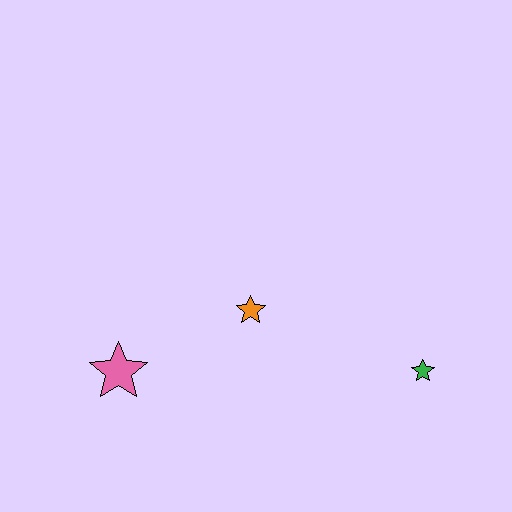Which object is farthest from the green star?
The pink star is farthest from the green star.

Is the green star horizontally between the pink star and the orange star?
No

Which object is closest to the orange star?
The pink star is closest to the orange star.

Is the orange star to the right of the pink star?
Yes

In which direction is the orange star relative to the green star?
The orange star is to the left of the green star.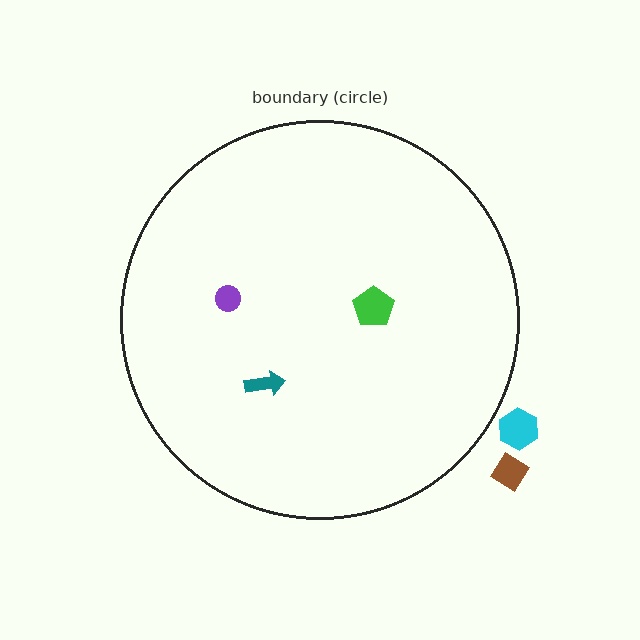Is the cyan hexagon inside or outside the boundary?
Outside.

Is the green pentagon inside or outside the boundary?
Inside.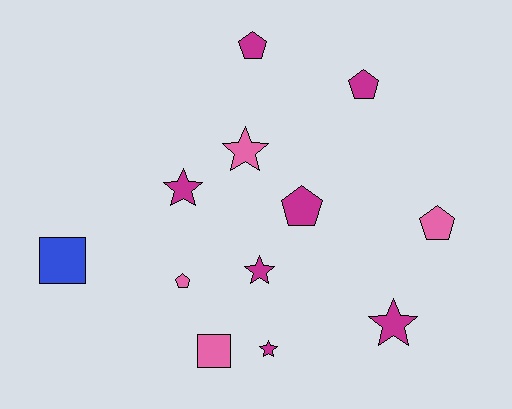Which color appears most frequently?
Magenta, with 7 objects.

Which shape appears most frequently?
Star, with 5 objects.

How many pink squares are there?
There is 1 pink square.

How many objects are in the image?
There are 12 objects.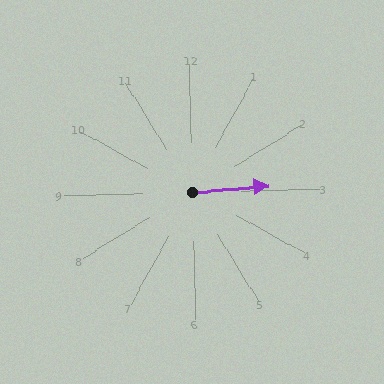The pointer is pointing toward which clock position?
Roughly 3 o'clock.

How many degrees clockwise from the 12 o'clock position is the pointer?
Approximately 87 degrees.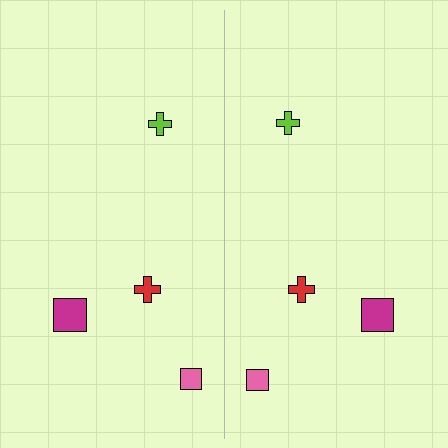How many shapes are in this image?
There are 8 shapes in this image.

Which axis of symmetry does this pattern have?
The pattern has a vertical axis of symmetry running through the center of the image.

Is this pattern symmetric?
Yes, this pattern has bilateral (reflection) symmetry.